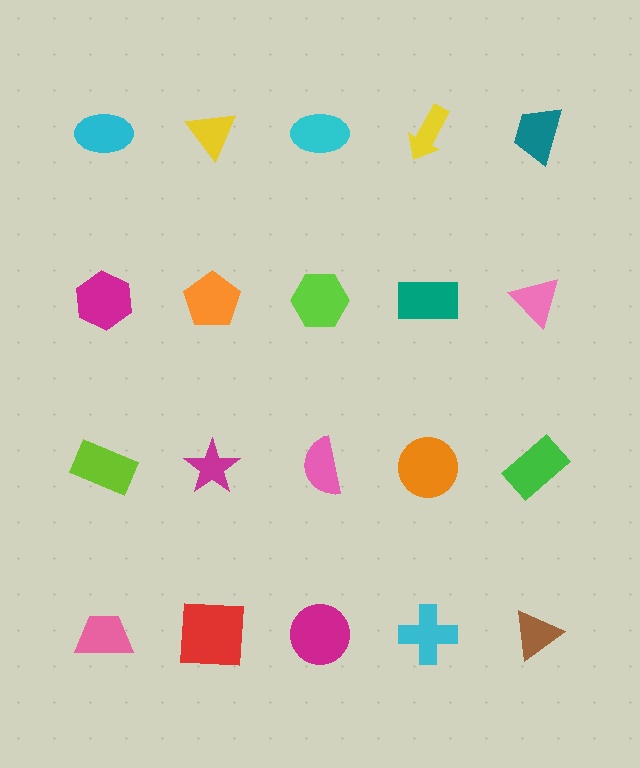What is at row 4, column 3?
A magenta circle.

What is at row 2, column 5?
A pink triangle.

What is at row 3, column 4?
An orange circle.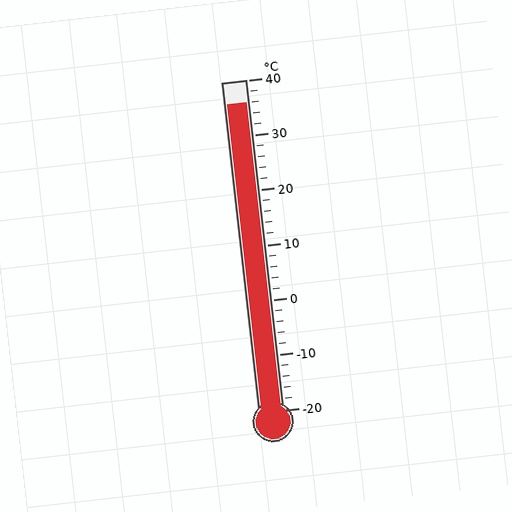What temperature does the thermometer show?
The thermometer shows approximately 36°C.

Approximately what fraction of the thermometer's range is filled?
The thermometer is filled to approximately 95% of its range.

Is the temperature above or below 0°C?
The temperature is above 0°C.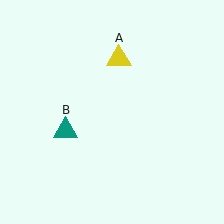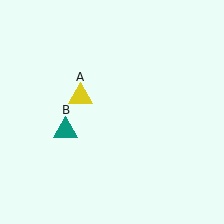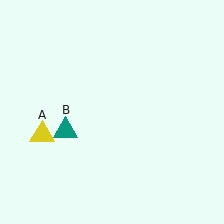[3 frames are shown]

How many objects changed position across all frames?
1 object changed position: yellow triangle (object A).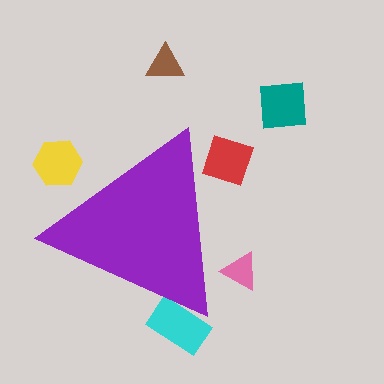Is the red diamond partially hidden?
Yes, the red diamond is partially hidden behind the purple triangle.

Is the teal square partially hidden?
No, the teal square is fully visible.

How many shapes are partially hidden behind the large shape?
4 shapes are partially hidden.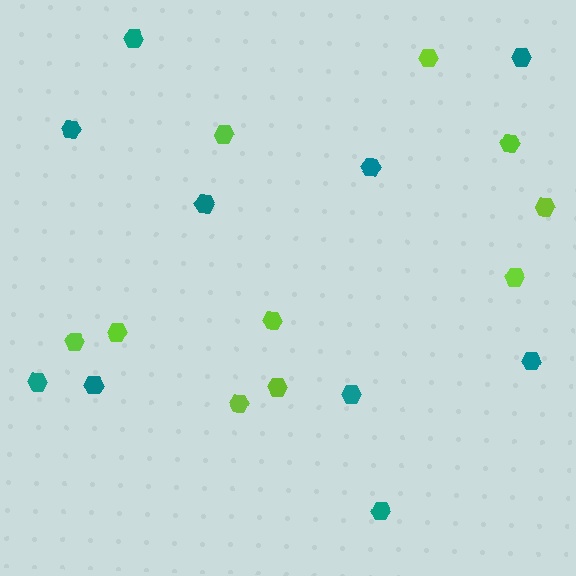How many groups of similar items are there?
There are 2 groups: one group of teal hexagons (10) and one group of lime hexagons (10).